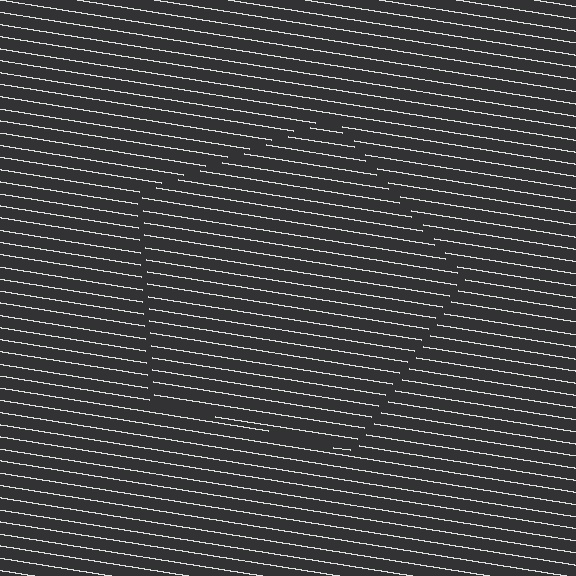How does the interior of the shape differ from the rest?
The interior of the shape contains the same grating, shifted by half a period — the contour is defined by the phase discontinuity where line-ends from the inner and outer gratings abut.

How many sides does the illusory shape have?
5 sides — the line-ends trace a pentagon.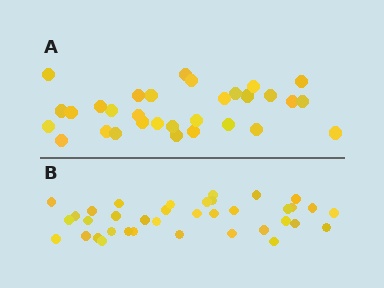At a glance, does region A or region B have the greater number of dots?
Region B (the bottom region) has more dots.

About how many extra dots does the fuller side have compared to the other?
Region B has about 6 more dots than region A.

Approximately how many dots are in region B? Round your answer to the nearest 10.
About 40 dots. (The exact count is 37, which rounds to 40.)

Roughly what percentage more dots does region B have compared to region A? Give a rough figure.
About 20% more.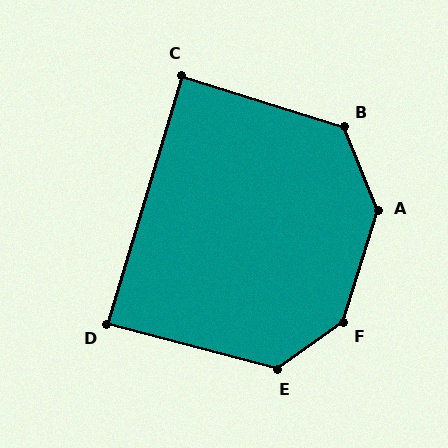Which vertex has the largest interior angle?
F, at approximately 143 degrees.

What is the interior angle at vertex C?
Approximately 89 degrees (approximately right).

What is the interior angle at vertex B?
Approximately 129 degrees (obtuse).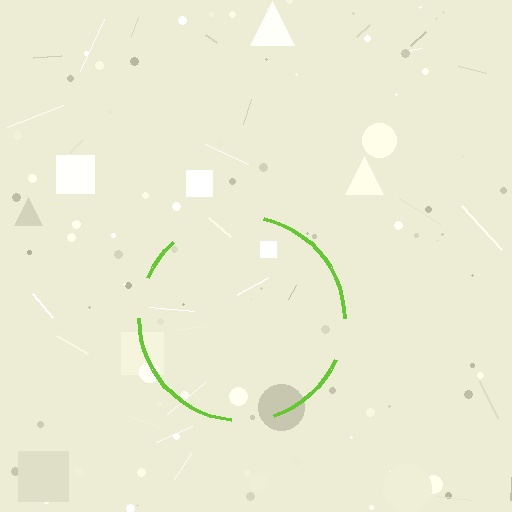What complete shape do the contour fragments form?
The contour fragments form a circle.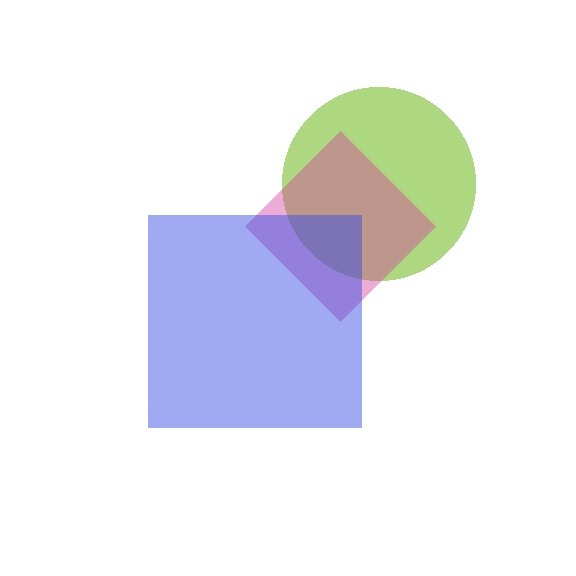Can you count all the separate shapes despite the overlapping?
Yes, there are 3 separate shapes.